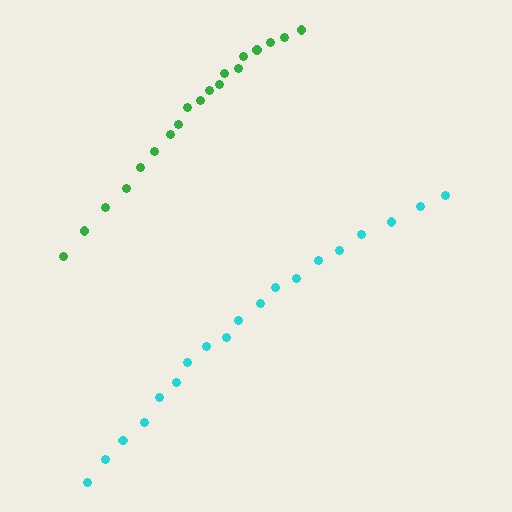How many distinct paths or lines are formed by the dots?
There are 2 distinct paths.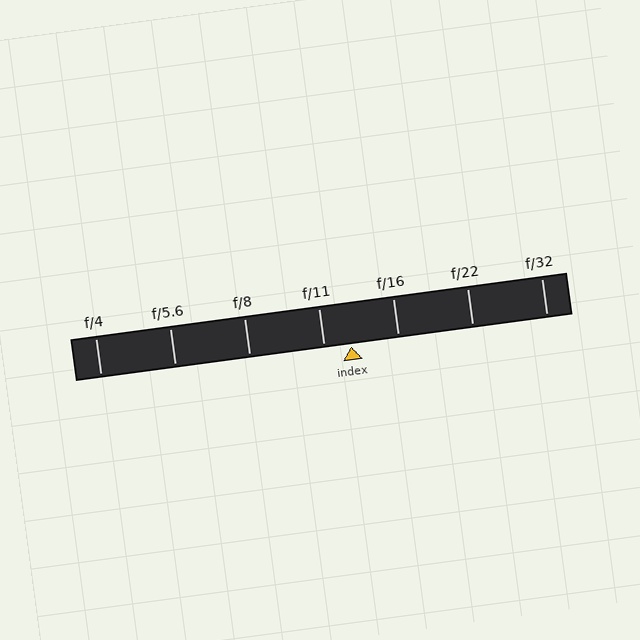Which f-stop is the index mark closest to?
The index mark is closest to f/11.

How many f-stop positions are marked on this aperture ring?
There are 7 f-stop positions marked.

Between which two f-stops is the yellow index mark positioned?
The index mark is between f/11 and f/16.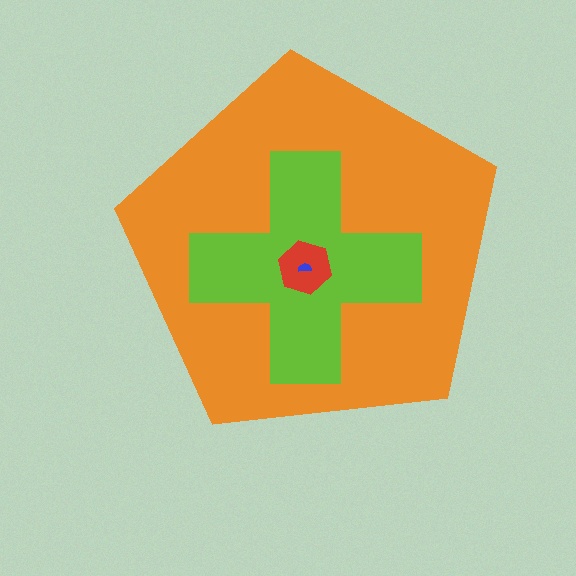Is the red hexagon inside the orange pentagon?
Yes.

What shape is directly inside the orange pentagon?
The lime cross.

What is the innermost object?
The blue semicircle.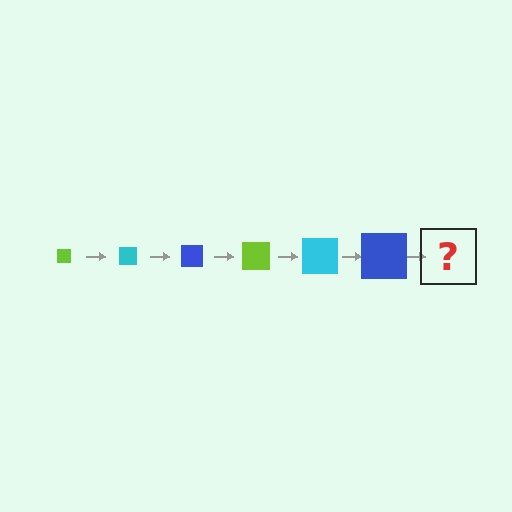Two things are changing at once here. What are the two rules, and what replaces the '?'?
The two rules are that the square grows larger each step and the color cycles through lime, cyan, and blue. The '?' should be a lime square, larger than the previous one.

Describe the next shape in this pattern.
It should be a lime square, larger than the previous one.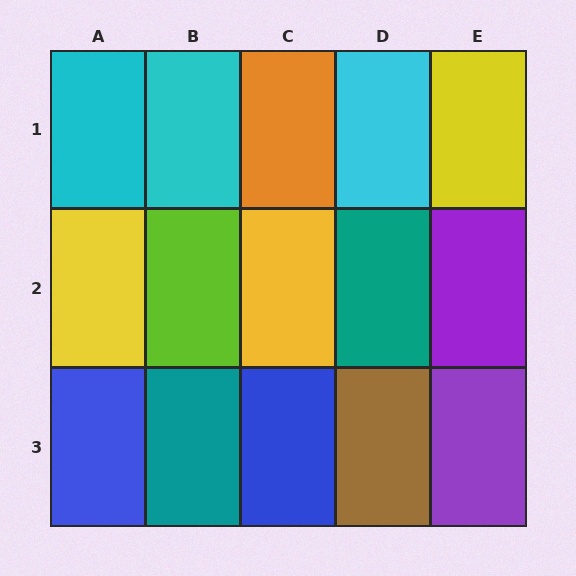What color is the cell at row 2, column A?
Yellow.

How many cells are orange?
1 cell is orange.